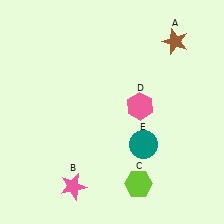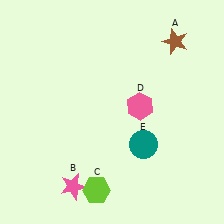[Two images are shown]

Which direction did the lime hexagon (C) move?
The lime hexagon (C) moved left.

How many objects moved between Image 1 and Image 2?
1 object moved between the two images.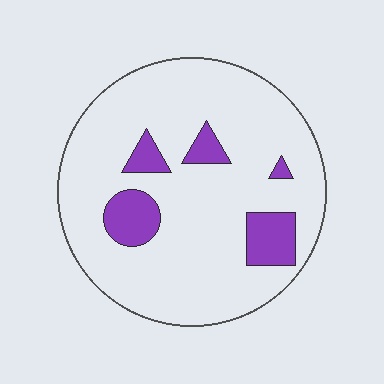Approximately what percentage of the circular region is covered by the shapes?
Approximately 15%.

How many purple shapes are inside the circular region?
5.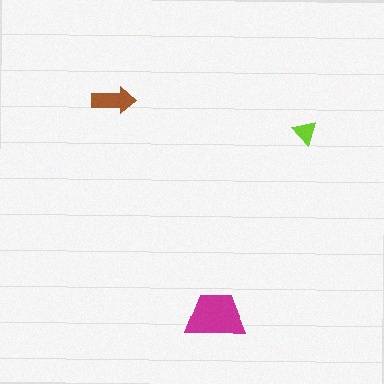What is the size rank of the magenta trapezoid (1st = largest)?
1st.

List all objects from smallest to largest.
The lime triangle, the brown arrow, the magenta trapezoid.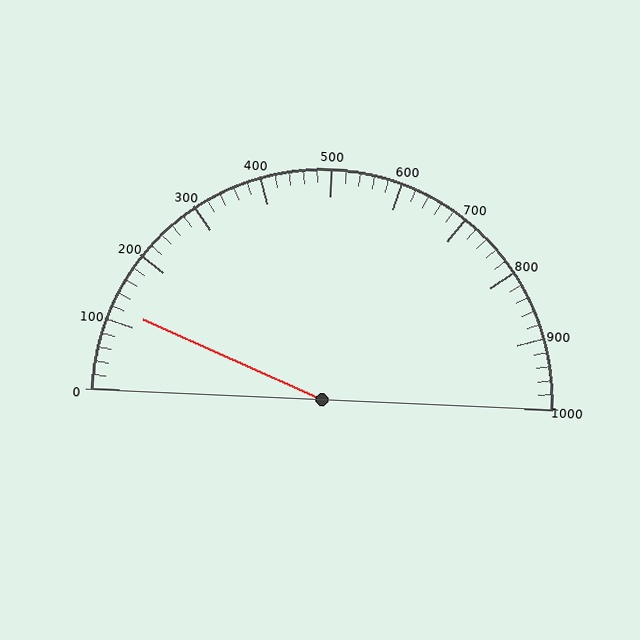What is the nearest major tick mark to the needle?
The nearest major tick mark is 100.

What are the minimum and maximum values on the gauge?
The gauge ranges from 0 to 1000.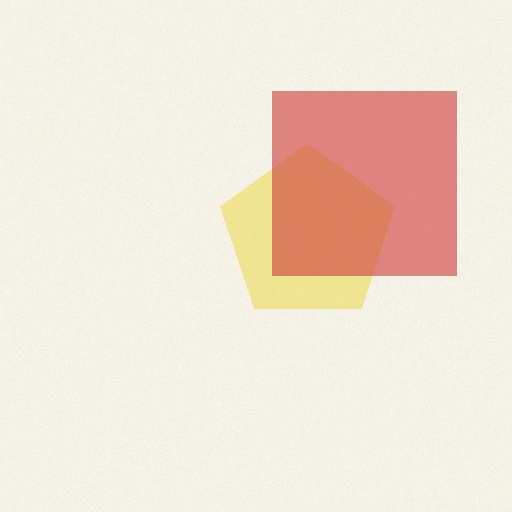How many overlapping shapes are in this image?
There are 2 overlapping shapes in the image.